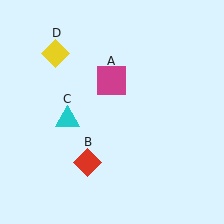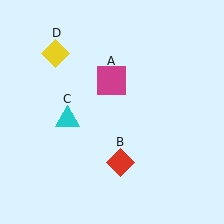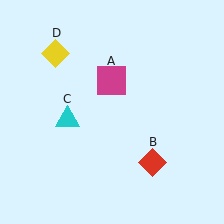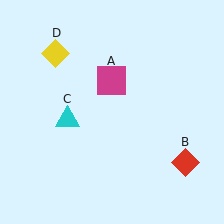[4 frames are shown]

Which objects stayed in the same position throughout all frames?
Magenta square (object A) and cyan triangle (object C) and yellow diamond (object D) remained stationary.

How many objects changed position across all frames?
1 object changed position: red diamond (object B).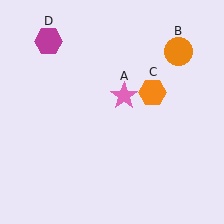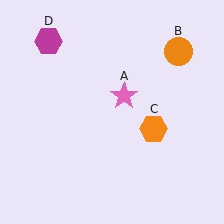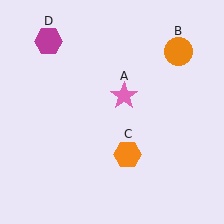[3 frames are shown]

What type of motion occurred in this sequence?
The orange hexagon (object C) rotated clockwise around the center of the scene.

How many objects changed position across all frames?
1 object changed position: orange hexagon (object C).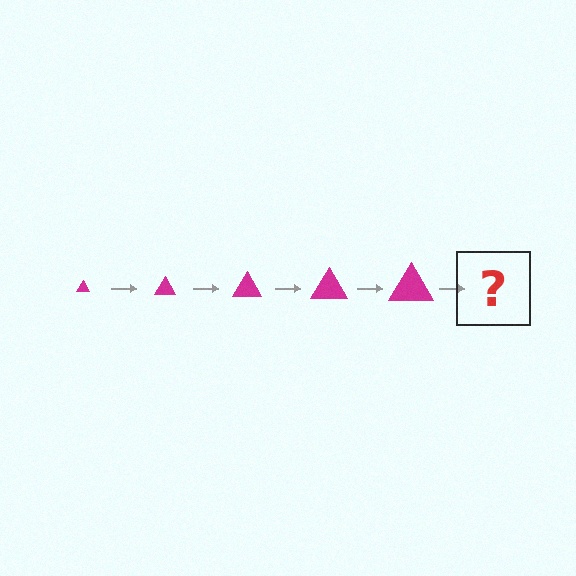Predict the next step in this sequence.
The next step is a magenta triangle, larger than the previous one.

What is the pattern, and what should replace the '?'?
The pattern is that the triangle gets progressively larger each step. The '?' should be a magenta triangle, larger than the previous one.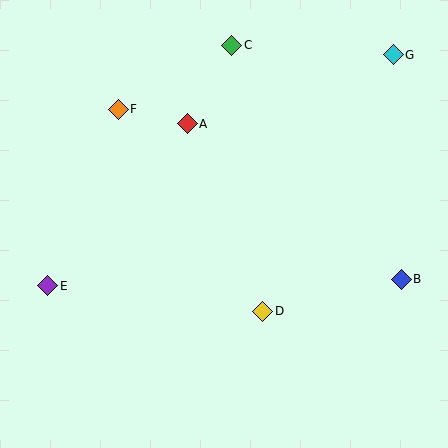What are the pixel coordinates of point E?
Point E is at (48, 286).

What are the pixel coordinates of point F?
Point F is at (118, 110).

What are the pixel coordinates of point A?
Point A is at (187, 124).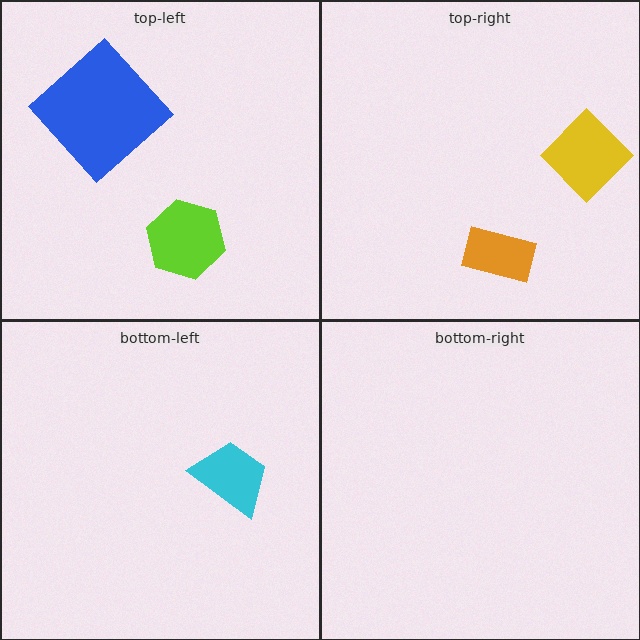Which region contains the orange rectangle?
The top-right region.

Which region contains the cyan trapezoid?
The bottom-left region.